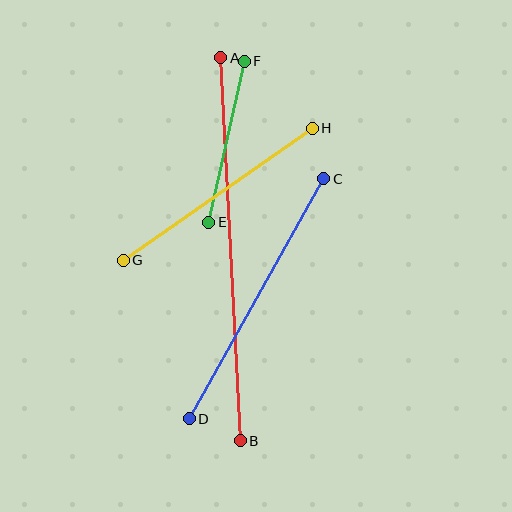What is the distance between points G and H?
The distance is approximately 231 pixels.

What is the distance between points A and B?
The distance is approximately 383 pixels.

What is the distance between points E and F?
The distance is approximately 165 pixels.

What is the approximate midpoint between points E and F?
The midpoint is at approximately (226, 142) pixels.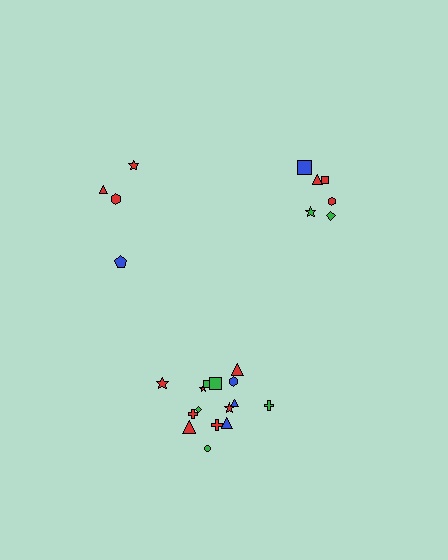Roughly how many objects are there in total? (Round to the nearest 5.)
Roughly 25 objects in total.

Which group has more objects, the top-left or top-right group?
The top-right group.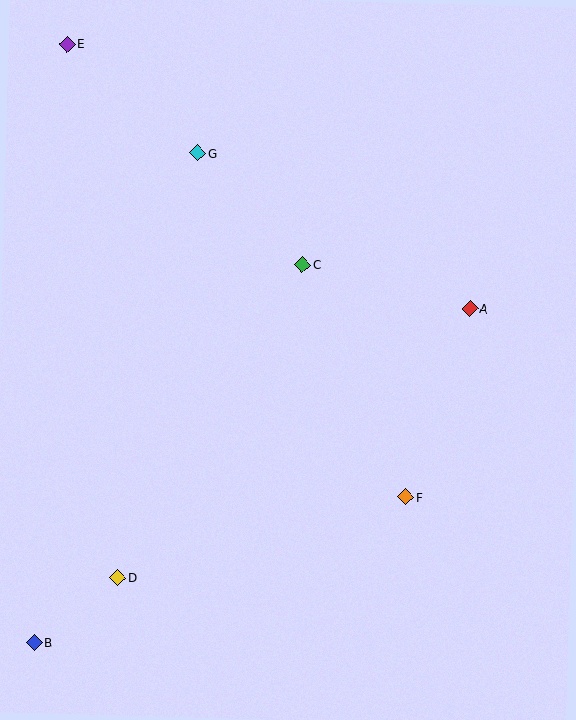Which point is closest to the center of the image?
Point C at (302, 264) is closest to the center.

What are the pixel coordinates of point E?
Point E is at (67, 44).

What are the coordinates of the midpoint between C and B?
The midpoint between C and B is at (168, 454).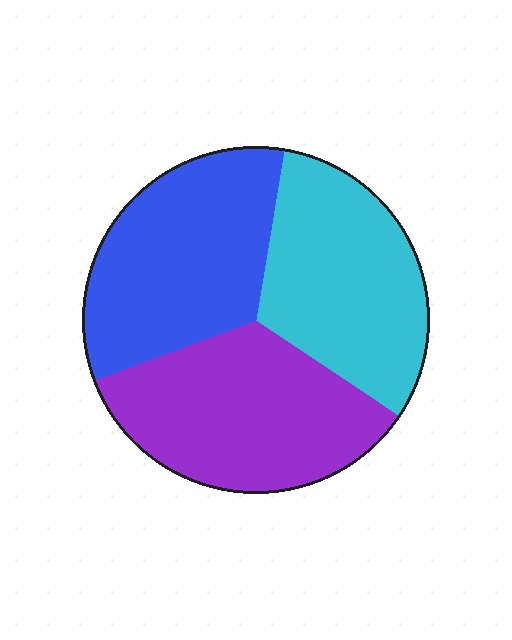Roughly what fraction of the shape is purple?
Purple takes up about one third (1/3) of the shape.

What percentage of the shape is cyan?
Cyan covers 32% of the shape.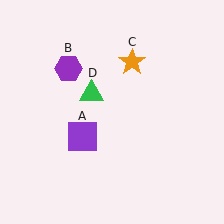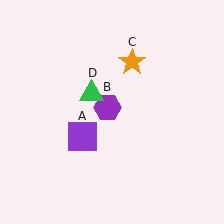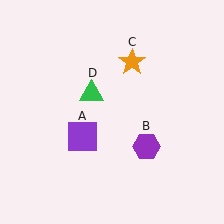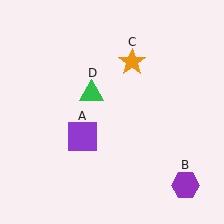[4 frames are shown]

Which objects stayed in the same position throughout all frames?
Purple square (object A) and orange star (object C) and green triangle (object D) remained stationary.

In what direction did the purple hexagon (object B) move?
The purple hexagon (object B) moved down and to the right.